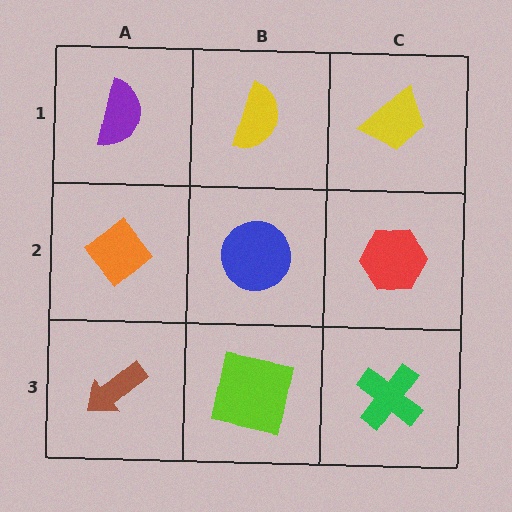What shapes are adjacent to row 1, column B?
A blue circle (row 2, column B), a purple semicircle (row 1, column A), a yellow trapezoid (row 1, column C).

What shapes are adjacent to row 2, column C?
A yellow trapezoid (row 1, column C), a green cross (row 3, column C), a blue circle (row 2, column B).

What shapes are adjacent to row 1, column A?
An orange diamond (row 2, column A), a yellow semicircle (row 1, column B).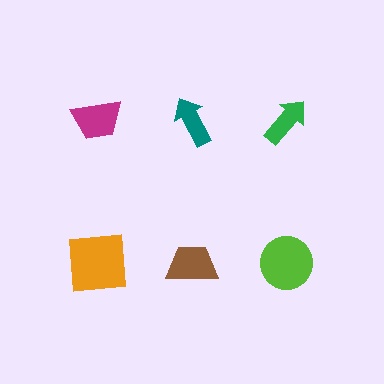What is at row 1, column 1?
A magenta trapezoid.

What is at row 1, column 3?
A green arrow.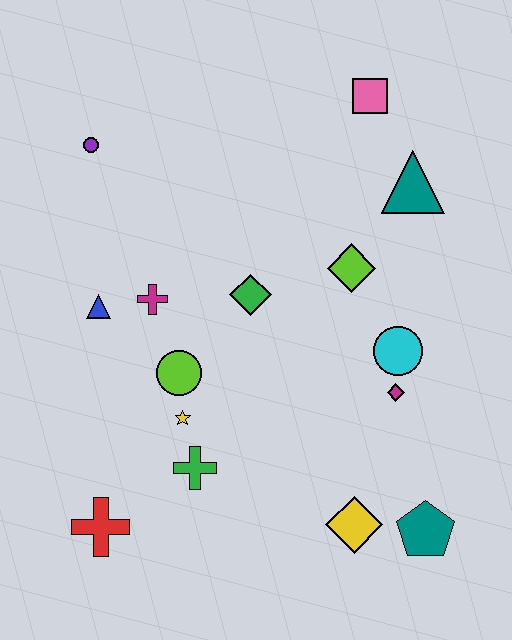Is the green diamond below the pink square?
Yes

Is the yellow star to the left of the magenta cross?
No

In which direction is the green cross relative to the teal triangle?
The green cross is below the teal triangle.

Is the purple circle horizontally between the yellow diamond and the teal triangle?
No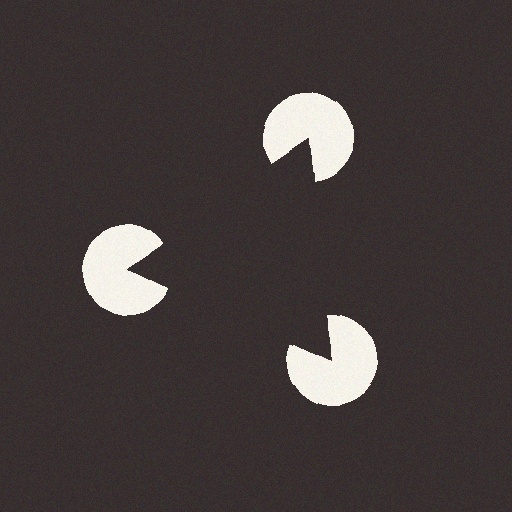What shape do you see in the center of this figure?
An illusory triangle — its edges are inferred from the aligned wedge cuts in the pac-man discs, not physically drawn.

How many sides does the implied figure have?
3 sides.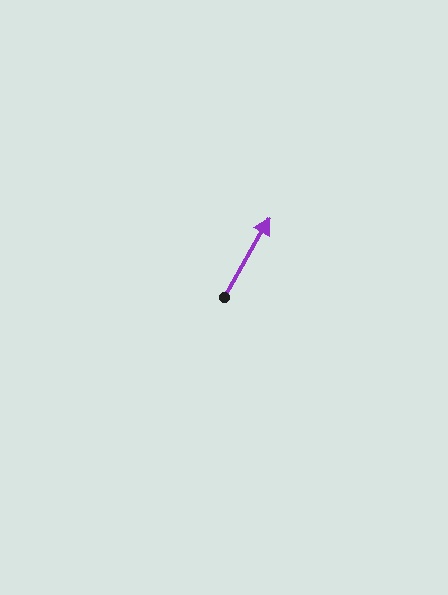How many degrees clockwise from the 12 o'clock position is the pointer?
Approximately 30 degrees.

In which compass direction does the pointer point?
Northeast.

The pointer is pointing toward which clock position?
Roughly 1 o'clock.